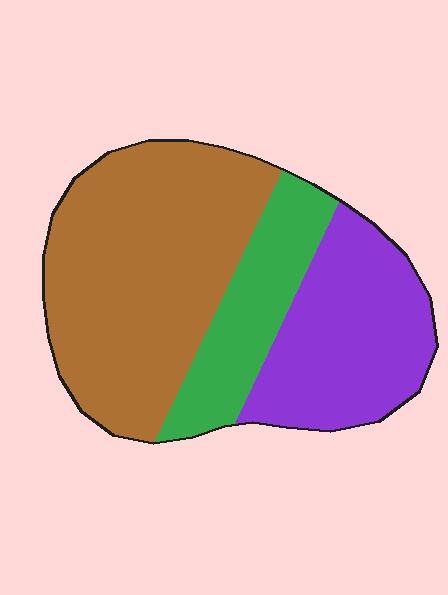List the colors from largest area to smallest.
From largest to smallest: brown, purple, green.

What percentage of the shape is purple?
Purple takes up about one third (1/3) of the shape.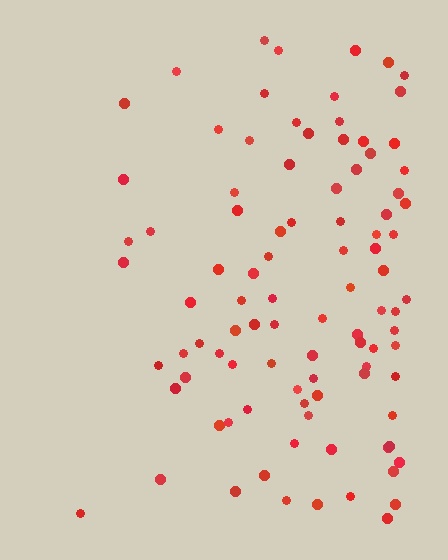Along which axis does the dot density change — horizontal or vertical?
Horizontal.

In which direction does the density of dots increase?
From left to right, with the right side densest.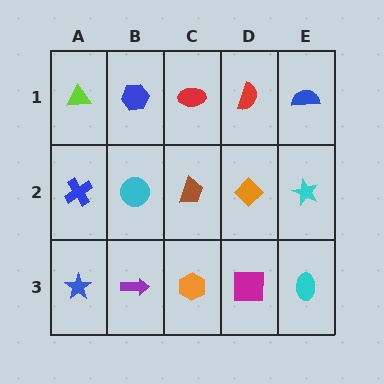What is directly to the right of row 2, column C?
An orange diamond.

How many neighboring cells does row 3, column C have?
3.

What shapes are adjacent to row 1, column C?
A brown trapezoid (row 2, column C), a blue hexagon (row 1, column B), a red semicircle (row 1, column D).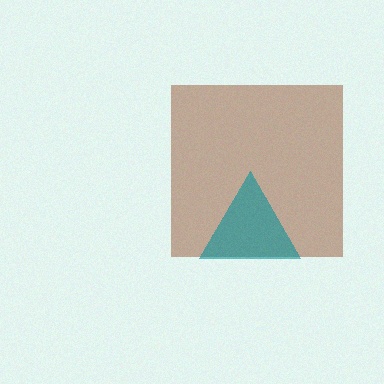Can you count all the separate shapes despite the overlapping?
Yes, there are 2 separate shapes.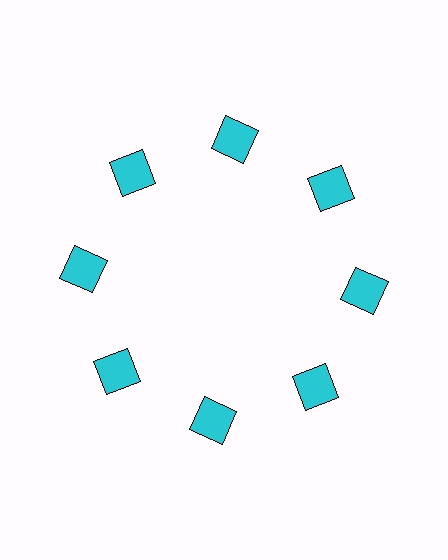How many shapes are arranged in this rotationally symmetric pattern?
There are 8 shapes, arranged in 8 groups of 1.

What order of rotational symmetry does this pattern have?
This pattern has 8-fold rotational symmetry.